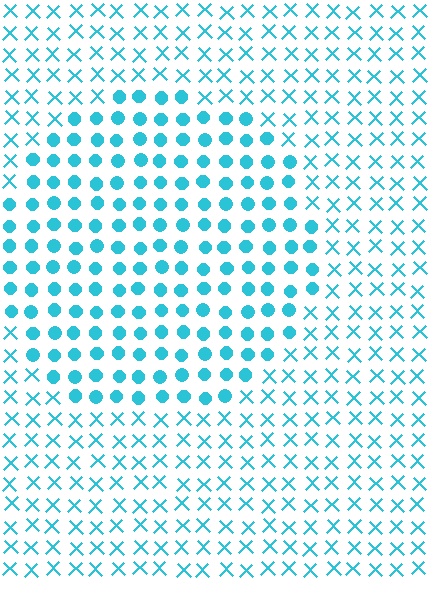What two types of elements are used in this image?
The image uses circles inside the circle region and X marks outside it.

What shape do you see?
I see a circle.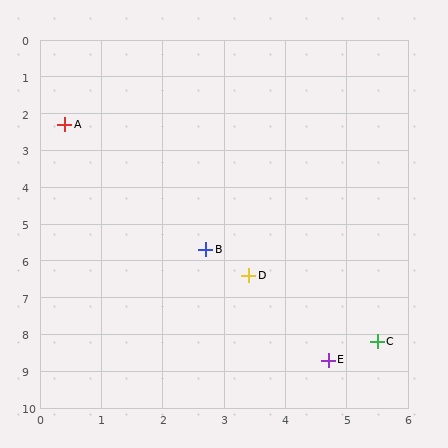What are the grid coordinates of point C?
Point C is at approximately (5.5, 8.2).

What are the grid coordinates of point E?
Point E is at approximately (4.7, 8.7).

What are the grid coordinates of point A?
Point A is at approximately (0.4, 2.3).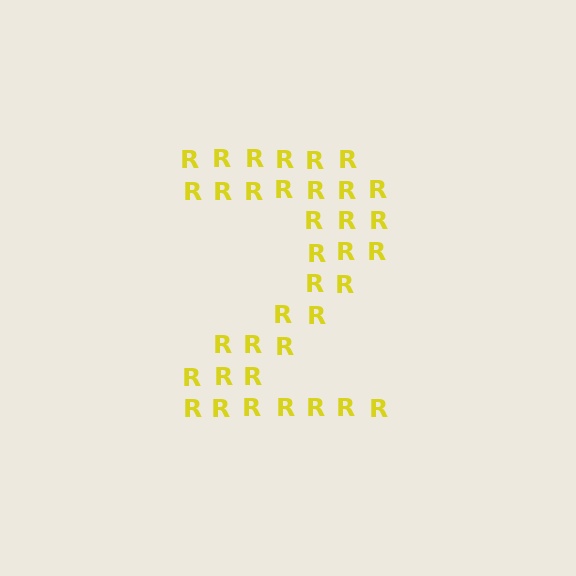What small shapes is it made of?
It is made of small letter R's.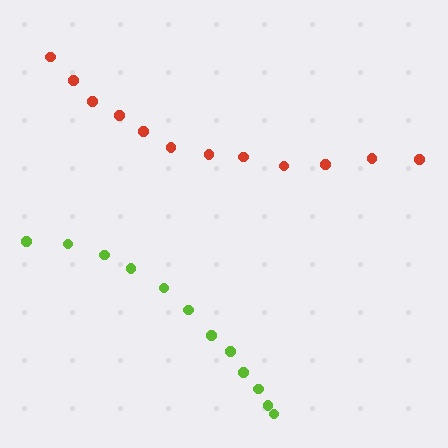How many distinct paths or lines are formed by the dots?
There are 2 distinct paths.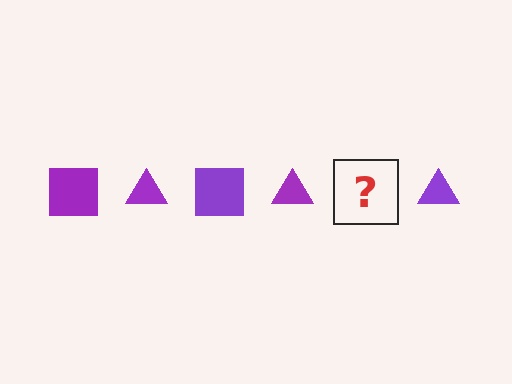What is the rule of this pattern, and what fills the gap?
The rule is that the pattern cycles through square, triangle shapes in purple. The gap should be filled with a purple square.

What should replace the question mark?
The question mark should be replaced with a purple square.